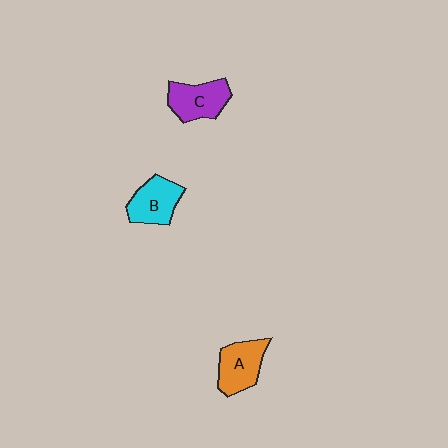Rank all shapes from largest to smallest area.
From largest to smallest: C (purple), A (orange), B (cyan).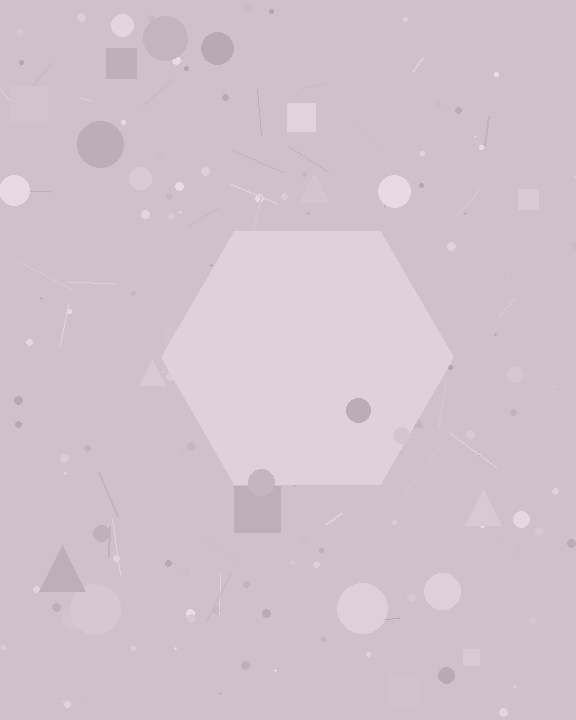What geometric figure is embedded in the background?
A hexagon is embedded in the background.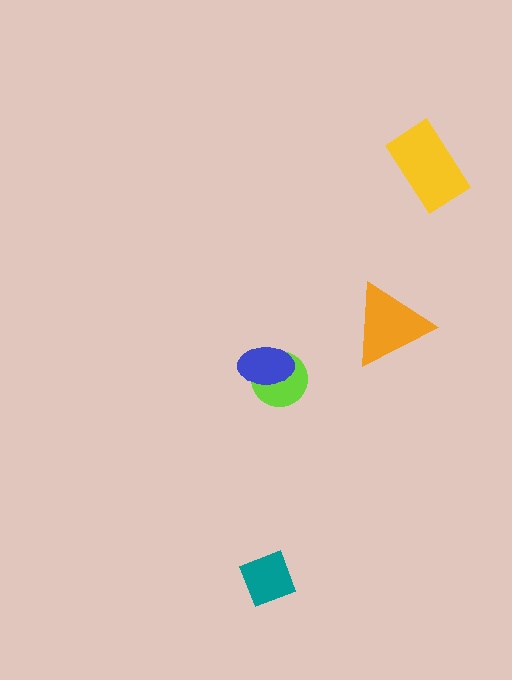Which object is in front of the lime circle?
The blue ellipse is in front of the lime circle.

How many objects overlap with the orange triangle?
0 objects overlap with the orange triangle.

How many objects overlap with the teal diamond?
0 objects overlap with the teal diamond.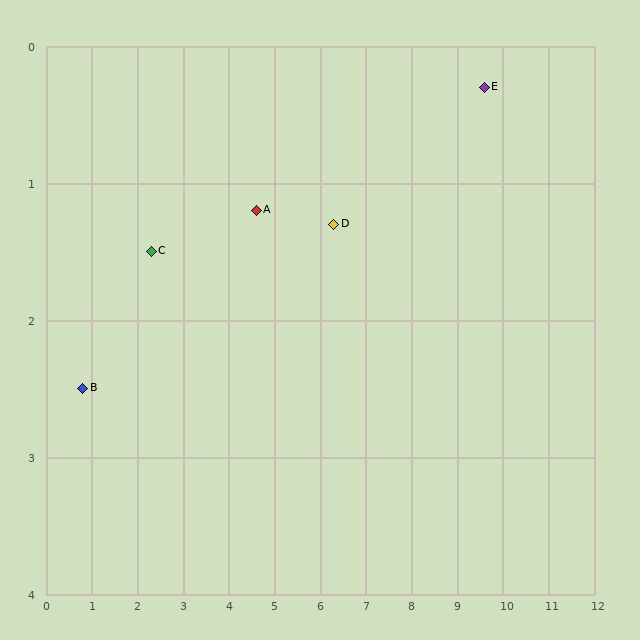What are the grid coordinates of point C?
Point C is at approximately (2.3, 1.5).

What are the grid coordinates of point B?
Point B is at approximately (0.8, 2.5).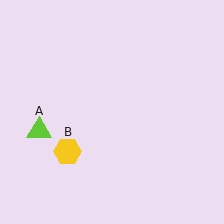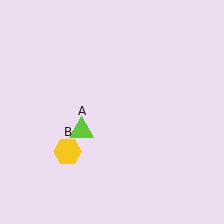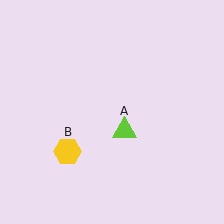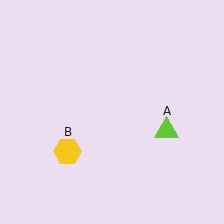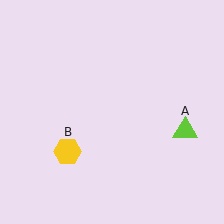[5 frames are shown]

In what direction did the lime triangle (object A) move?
The lime triangle (object A) moved right.